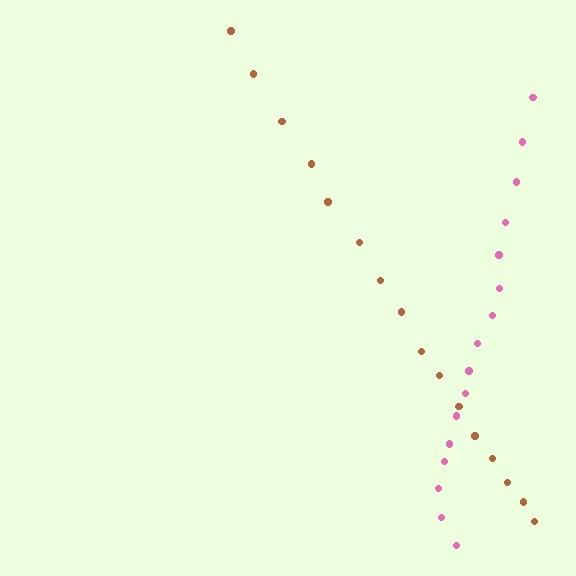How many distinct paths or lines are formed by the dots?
There are 2 distinct paths.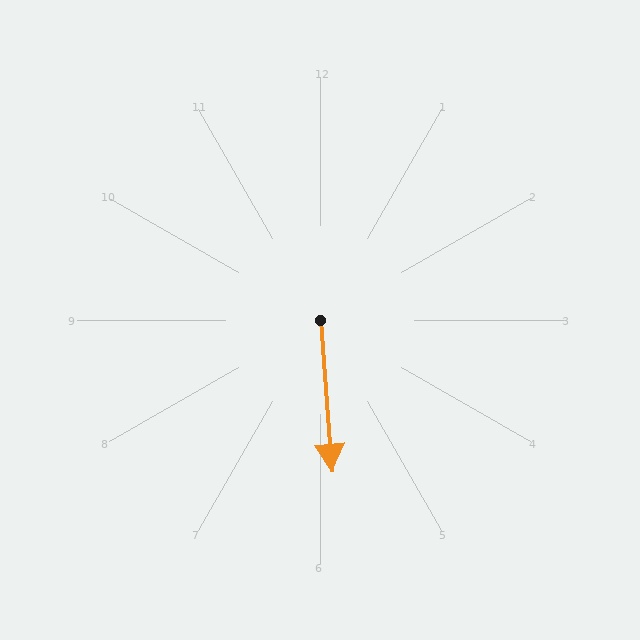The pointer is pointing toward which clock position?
Roughly 6 o'clock.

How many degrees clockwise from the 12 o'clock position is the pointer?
Approximately 176 degrees.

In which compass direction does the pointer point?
South.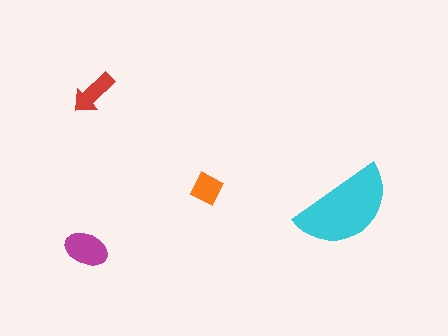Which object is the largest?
The cyan semicircle.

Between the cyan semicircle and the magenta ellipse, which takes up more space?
The cyan semicircle.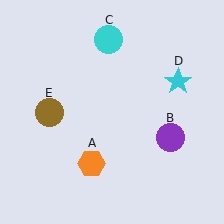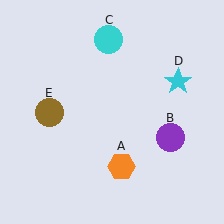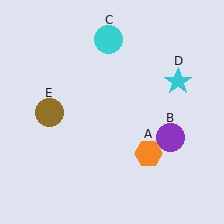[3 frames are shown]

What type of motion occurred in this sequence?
The orange hexagon (object A) rotated counterclockwise around the center of the scene.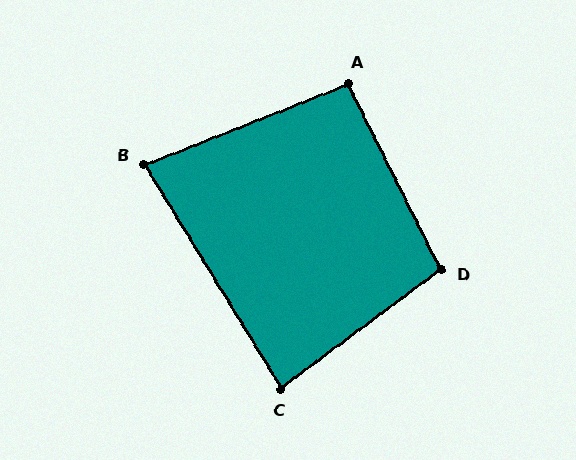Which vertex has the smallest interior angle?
B, at approximately 80 degrees.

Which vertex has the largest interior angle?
D, at approximately 100 degrees.